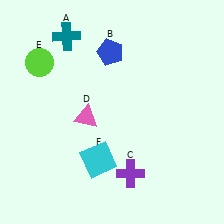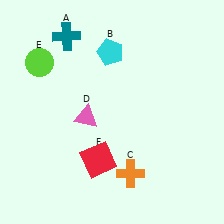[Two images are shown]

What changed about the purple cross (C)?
In Image 1, C is purple. In Image 2, it changed to orange.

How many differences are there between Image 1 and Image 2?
There are 3 differences between the two images.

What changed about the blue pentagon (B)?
In Image 1, B is blue. In Image 2, it changed to cyan.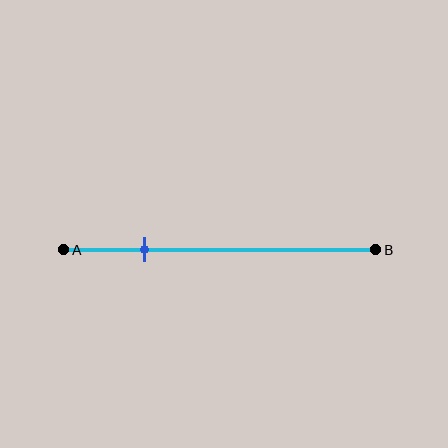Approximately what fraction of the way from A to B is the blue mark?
The blue mark is approximately 25% of the way from A to B.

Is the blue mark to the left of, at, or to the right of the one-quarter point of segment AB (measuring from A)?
The blue mark is approximately at the one-quarter point of segment AB.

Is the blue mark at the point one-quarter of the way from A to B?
Yes, the mark is approximately at the one-quarter point.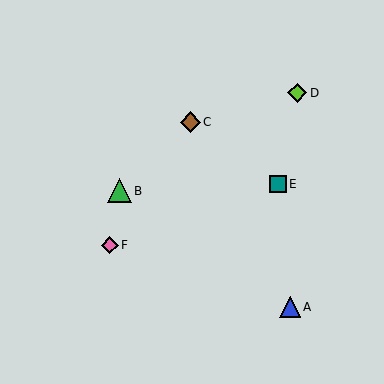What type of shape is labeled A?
Shape A is a blue triangle.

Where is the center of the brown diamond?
The center of the brown diamond is at (190, 122).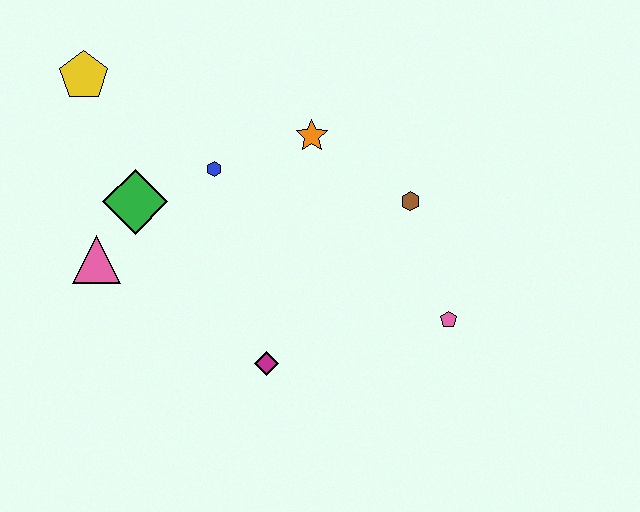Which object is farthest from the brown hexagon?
The yellow pentagon is farthest from the brown hexagon.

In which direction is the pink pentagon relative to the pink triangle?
The pink pentagon is to the right of the pink triangle.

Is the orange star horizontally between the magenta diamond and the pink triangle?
No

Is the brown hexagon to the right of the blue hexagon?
Yes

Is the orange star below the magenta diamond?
No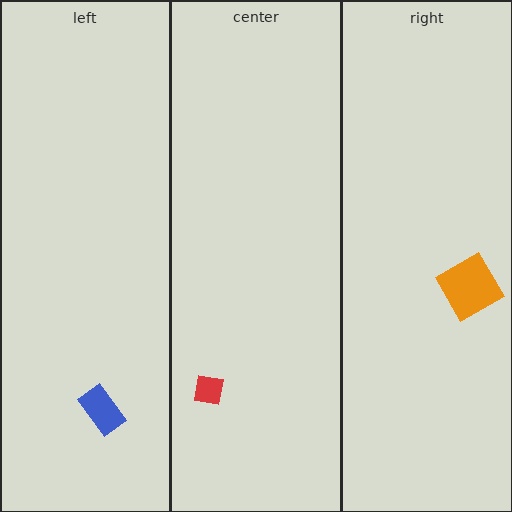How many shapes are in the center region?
1.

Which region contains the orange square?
The right region.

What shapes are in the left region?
The blue rectangle.